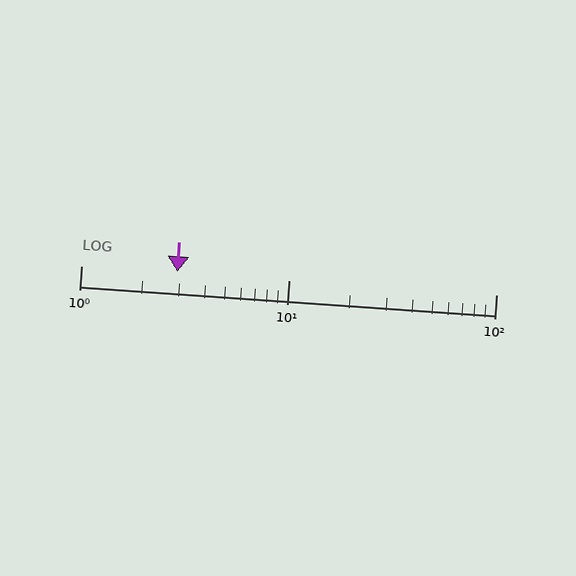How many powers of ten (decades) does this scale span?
The scale spans 2 decades, from 1 to 100.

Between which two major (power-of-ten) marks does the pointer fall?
The pointer is between 1 and 10.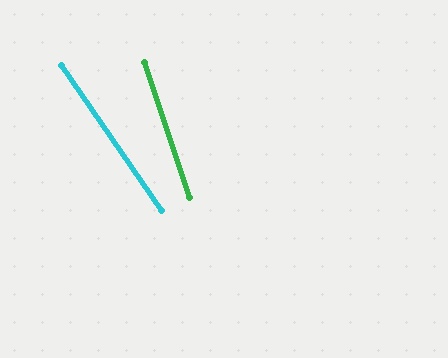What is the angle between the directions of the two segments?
Approximately 16 degrees.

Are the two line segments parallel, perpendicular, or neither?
Neither parallel nor perpendicular — they differ by about 16°.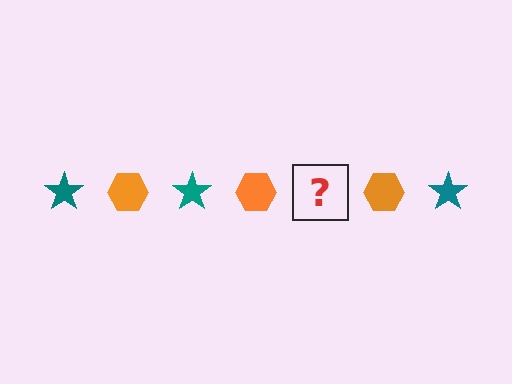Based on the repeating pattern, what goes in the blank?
The blank should be a teal star.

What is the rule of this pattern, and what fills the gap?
The rule is that the pattern alternates between teal star and orange hexagon. The gap should be filled with a teal star.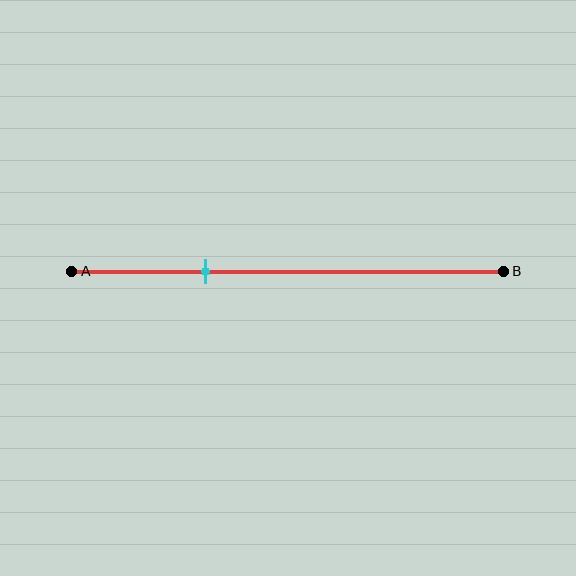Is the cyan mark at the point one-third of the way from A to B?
Yes, the mark is approximately at the one-third point.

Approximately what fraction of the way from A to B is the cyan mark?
The cyan mark is approximately 30% of the way from A to B.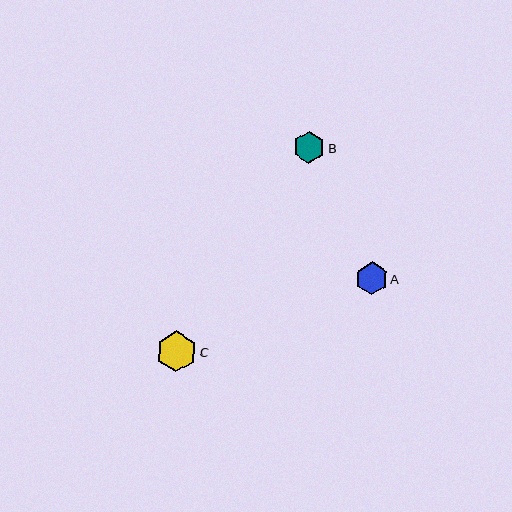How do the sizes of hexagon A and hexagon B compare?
Hexagon A and hexagon B are approximately the same size.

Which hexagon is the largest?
Hexagon C is the largest with a size of approximately 41 pixels.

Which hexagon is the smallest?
Hexagon B is the smallest with a size of approximately 32 pixels.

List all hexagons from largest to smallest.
From largest to smallest: C, A, B.